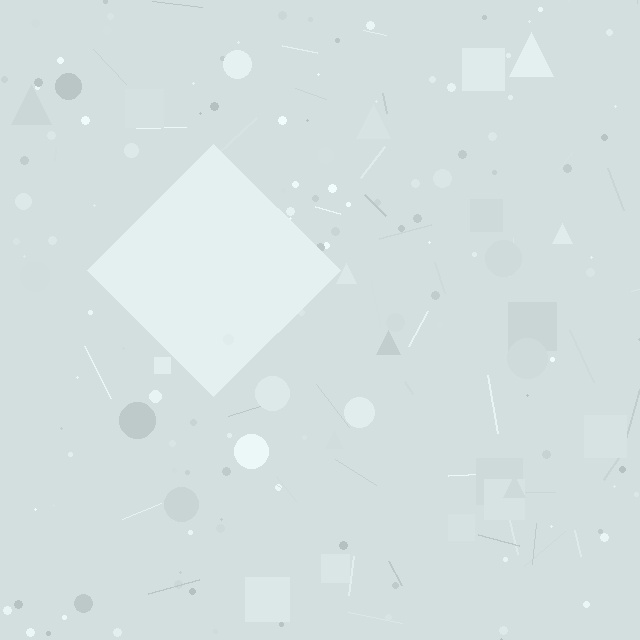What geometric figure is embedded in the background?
A diamond is embedded in the background.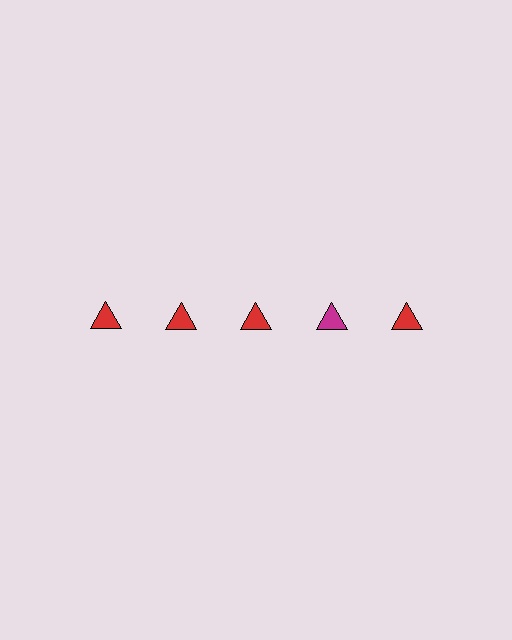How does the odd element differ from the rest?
It has a different color: magenta instead of red.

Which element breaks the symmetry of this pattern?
The magenta triangle in the top row, second from right column breaks the symmetry. All other shapes are red triangles.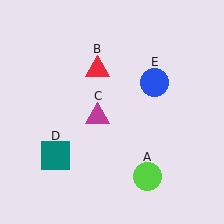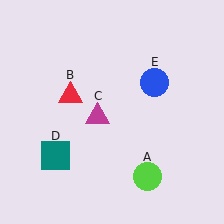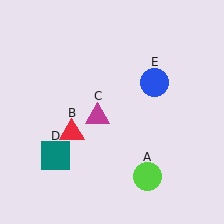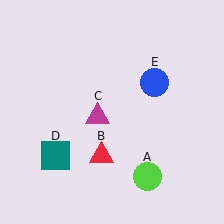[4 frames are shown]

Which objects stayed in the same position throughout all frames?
Lime circle (object A) and magenta triangle (object C) and teal square (object D) and blue circle (object E) remained stationary.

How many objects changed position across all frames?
1 object changed position: red triangle (object B).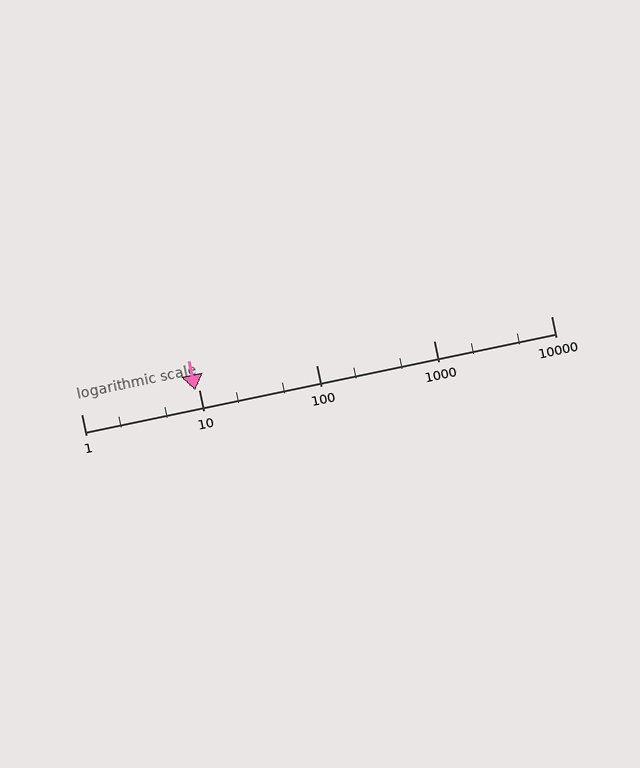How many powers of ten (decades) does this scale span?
The scale spans 4 decades, from 1 to 10000.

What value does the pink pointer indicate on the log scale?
The pointer indicates approximately 9.4.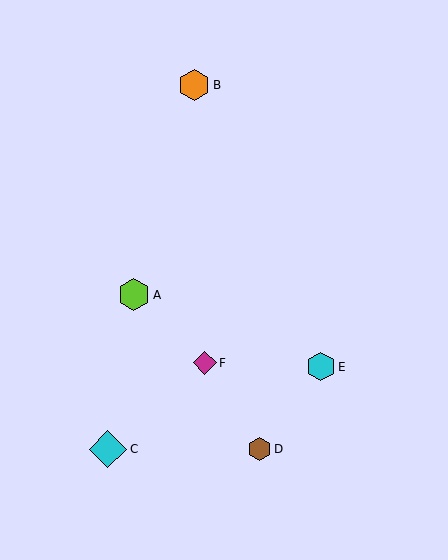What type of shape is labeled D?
Shape D is a brown hexagon.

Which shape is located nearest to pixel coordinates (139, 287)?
The lime hexagon (labeled A) at (134, 295) is nearest to that location.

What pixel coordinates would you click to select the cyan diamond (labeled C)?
Click at (108, 449) to select the cyan diamond C.